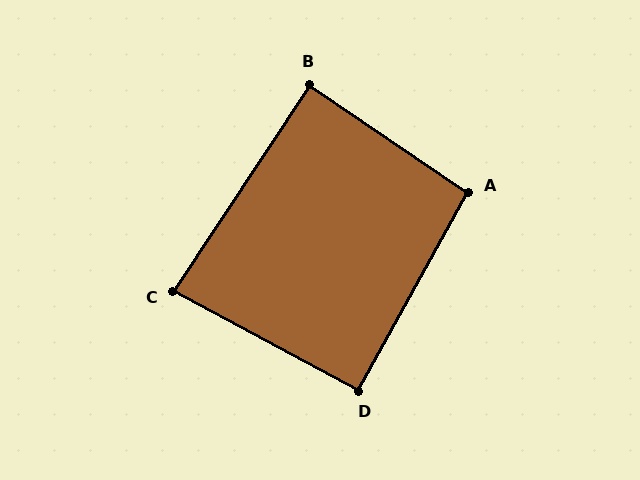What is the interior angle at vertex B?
Approximately 89 degrees (approximately right).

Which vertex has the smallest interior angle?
C, at approximately 85 degrees.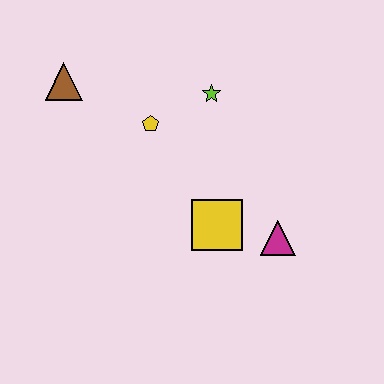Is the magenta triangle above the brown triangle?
No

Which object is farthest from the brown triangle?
The magenta triangle is farthest from the brown triangle.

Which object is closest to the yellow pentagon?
The lime star is closest to the yellow pentagon.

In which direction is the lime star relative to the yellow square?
The lime star is above the yellow square.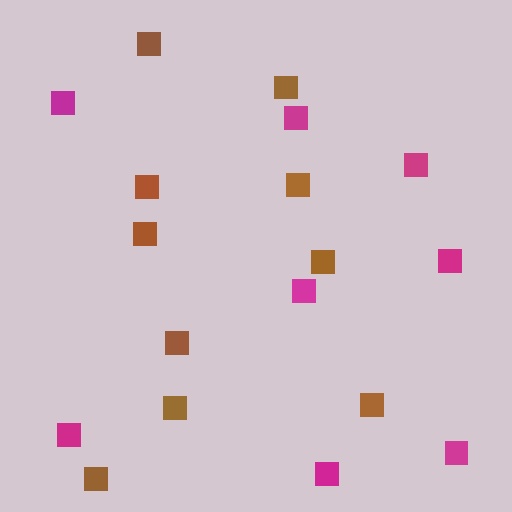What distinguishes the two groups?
There are 2 groups: one group of brown squares (10) and one group of magenta squares (8).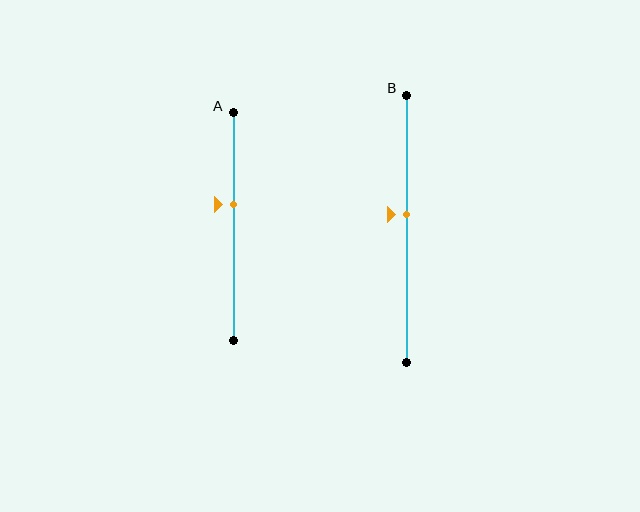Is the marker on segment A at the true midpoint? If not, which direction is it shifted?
No, the marker on segment A is shifted upward by about 9% of the segment length.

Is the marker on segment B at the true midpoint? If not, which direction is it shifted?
No, the marker on segment B is shifted upward by about 6% of the segment length.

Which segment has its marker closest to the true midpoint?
Segment B has its marker closest to the true midpoint.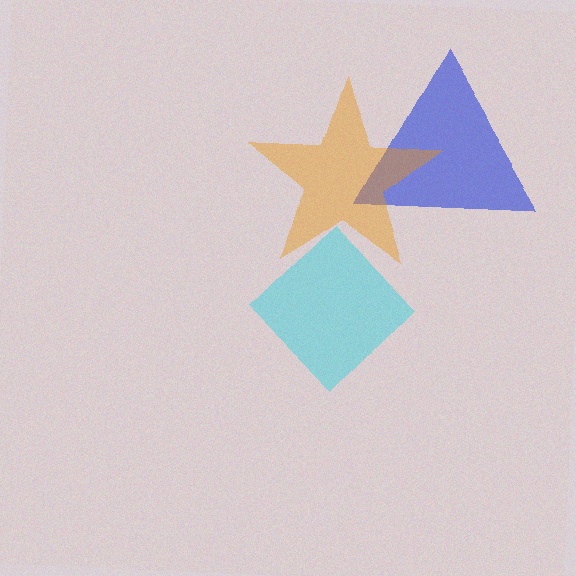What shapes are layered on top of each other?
The layered shapes are: a blue triangle, an orange star, a cyan diamond.